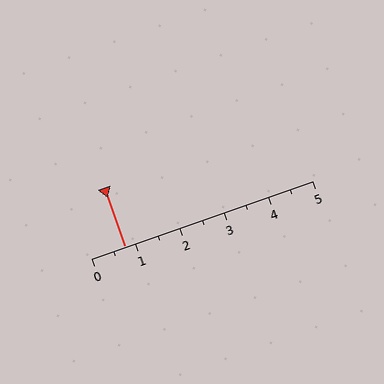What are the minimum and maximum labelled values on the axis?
The axis runs from 0 to 5.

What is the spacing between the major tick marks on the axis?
The major ticks are spaced 1 apart.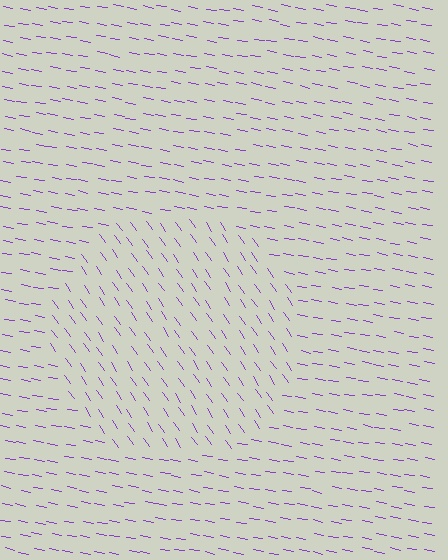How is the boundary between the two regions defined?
The boundary is defined purely by a change in line orientation (approximately 45 degrees difference). All lines are the same color and thickness.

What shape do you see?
I see a circle.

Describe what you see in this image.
The image is filled with small purple line segments. A circle region in the image has lines oriented differently from the surrounding lines, creating a visible texture boundary.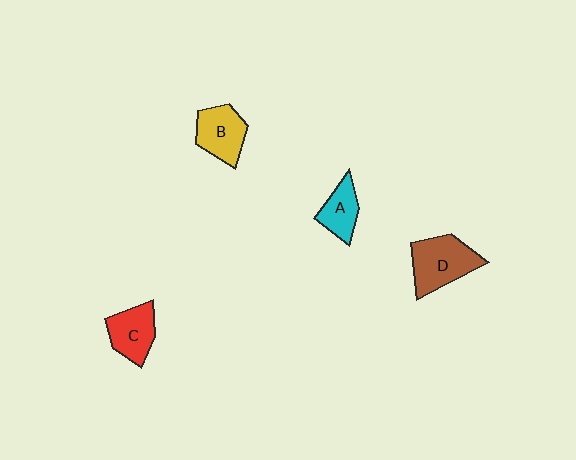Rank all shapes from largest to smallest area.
From largest to smallest: D (brown), B (yellow), C (red), A (cyan).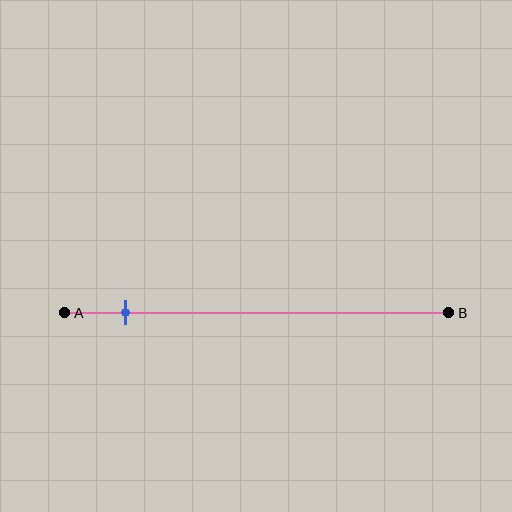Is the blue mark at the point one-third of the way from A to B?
No, the mark is at about 15% from A, not at the 33% one-third point.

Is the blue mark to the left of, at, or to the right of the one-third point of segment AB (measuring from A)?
The blue mark is to the left of the one-third point of segment AB.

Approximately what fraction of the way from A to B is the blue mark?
The blue mark is approximately 15% of the way from A to B.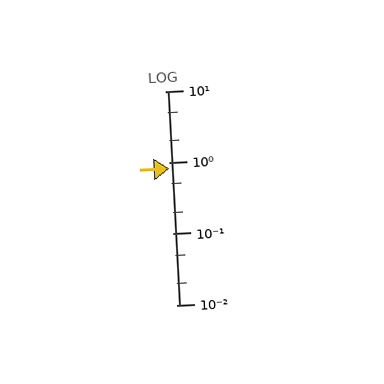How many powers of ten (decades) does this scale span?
The scale spans 3 decades, from 0.01 to 10.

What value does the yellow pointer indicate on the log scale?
The pointer indicates approximately 0.82.